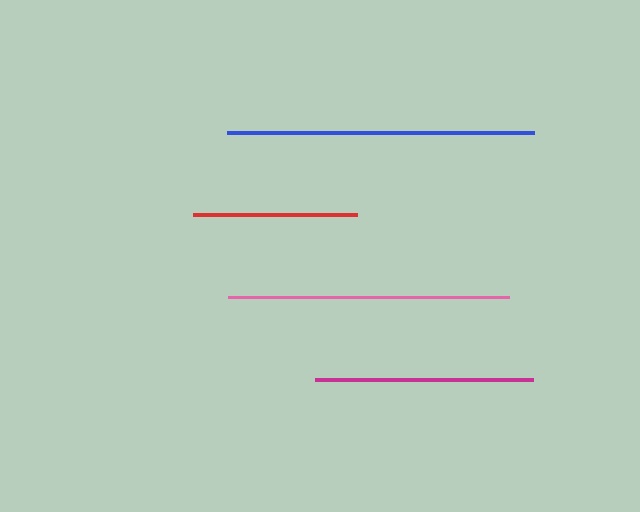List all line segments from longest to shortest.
From longest to shortest: blue, pink, magenta, red.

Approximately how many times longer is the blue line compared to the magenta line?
The blue line is approximately 1.4 times the length of the magenta line.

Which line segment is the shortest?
The red line is the shortest at approximately 164 pixels.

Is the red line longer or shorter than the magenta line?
The magenta line is longer than the red line.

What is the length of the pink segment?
The pink segment is approximately 280 pixels long.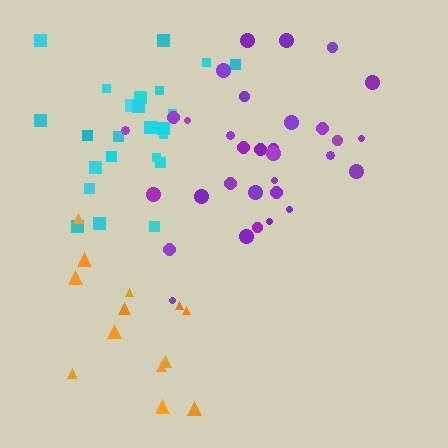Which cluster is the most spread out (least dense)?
Orange.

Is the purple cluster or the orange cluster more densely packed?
Purple.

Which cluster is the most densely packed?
Purple.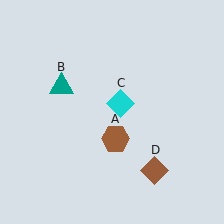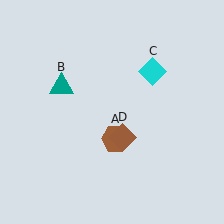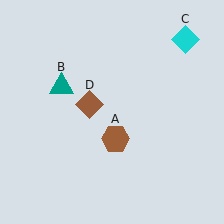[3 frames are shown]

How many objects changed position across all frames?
2 objects changed position: cyan diamond (object C), brown diamond (object D).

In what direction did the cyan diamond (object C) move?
The cyan diamond (object C) moved up and to the right.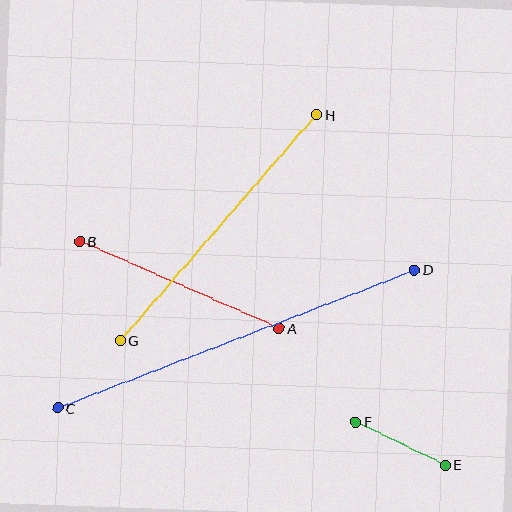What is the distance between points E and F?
The distance is approximately 99 pixels.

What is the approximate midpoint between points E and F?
The midpoint is at approximately (400, 444) pixels.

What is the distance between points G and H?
The distance is approximately 299 pixels.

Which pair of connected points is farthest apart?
Points C and D are farthest apart.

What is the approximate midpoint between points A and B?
The midpoint is at approximately (179, 285) pixels.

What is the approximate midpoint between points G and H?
The midpoint is at approximately (218, 228) pixels.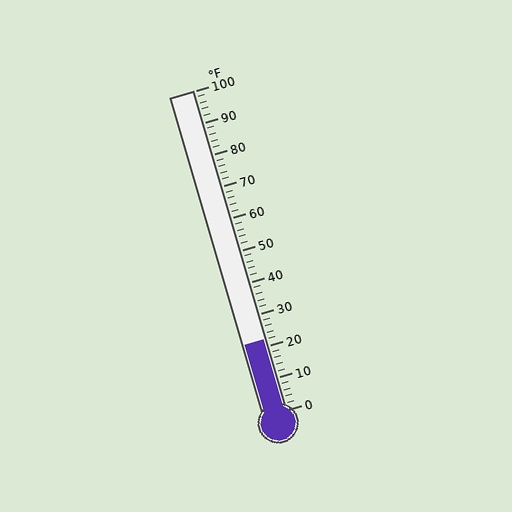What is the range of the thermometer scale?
The thermometer scale ranges from 0°F to 100°F.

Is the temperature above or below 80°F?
The temperature is below 80°F.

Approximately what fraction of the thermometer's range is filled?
The thermometer is filled to approximately 20% of its range.